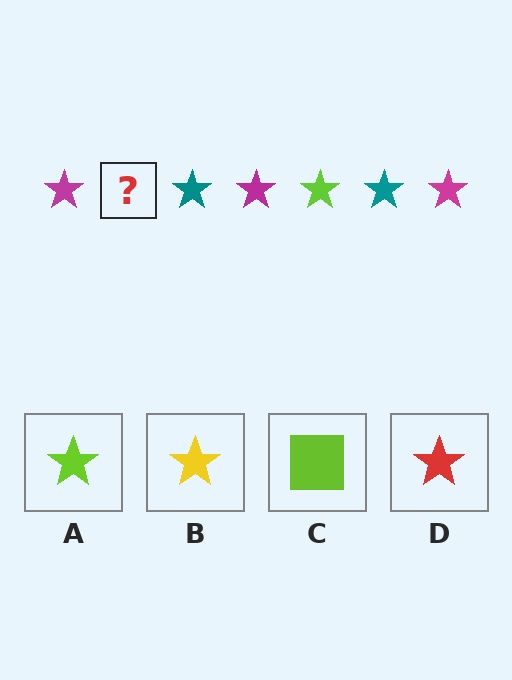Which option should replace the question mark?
Option A.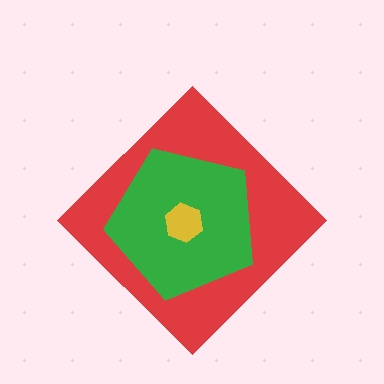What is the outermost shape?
The red diamond.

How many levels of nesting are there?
3.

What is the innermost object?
The yellow hexagon.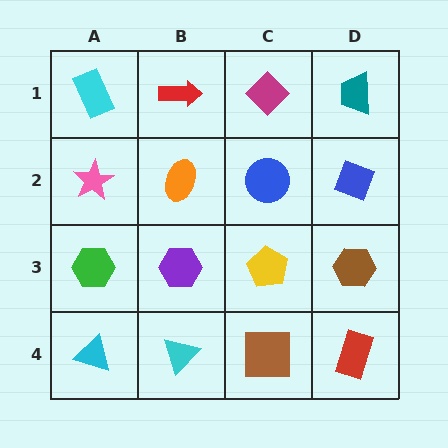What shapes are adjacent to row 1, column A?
A pink star (row 2, column A), a red arrow (row 1, column B).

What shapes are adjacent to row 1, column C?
A blue circle (row 2, column C), a red arrow (row 1, column B), a teal trapezoid (row 1, column D).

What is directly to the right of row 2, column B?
A blue circle.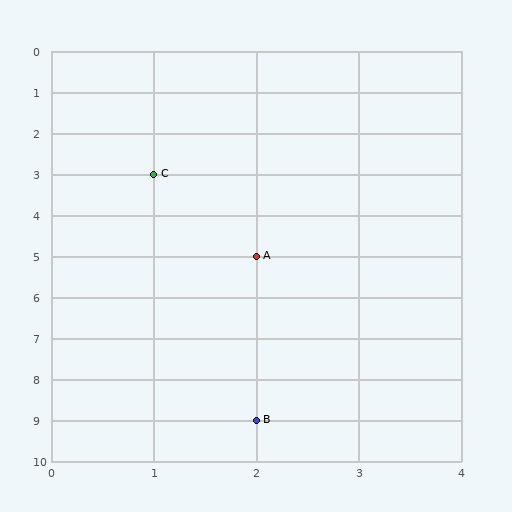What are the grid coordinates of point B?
Point B is at grid coordinates (2, 9).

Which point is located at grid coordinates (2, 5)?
Point A is at (2, 5).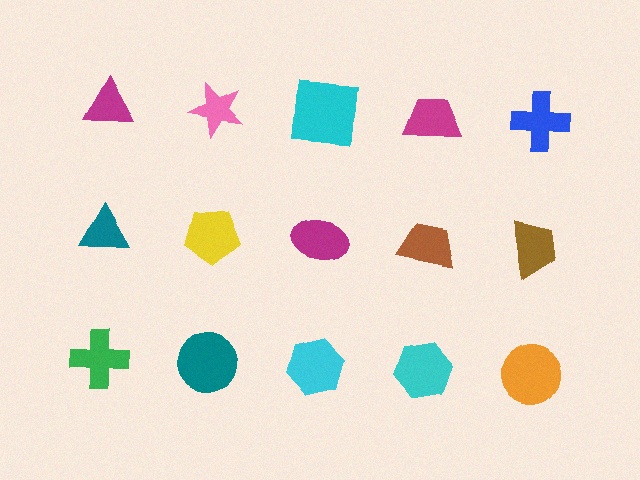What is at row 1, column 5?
A blue cross.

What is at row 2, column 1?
A teal triangle.